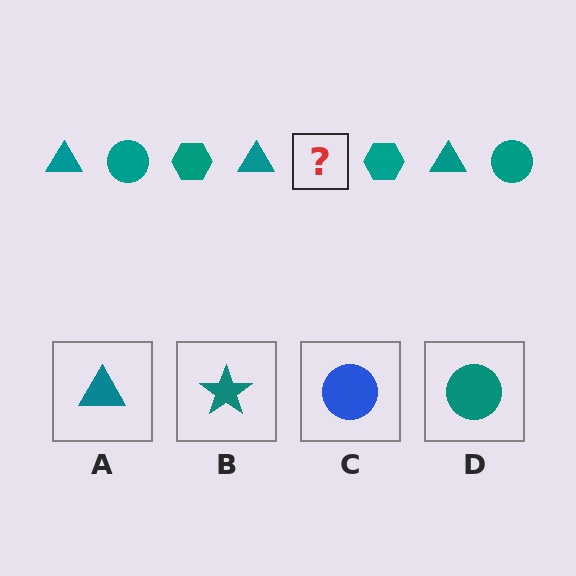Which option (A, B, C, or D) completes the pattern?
D.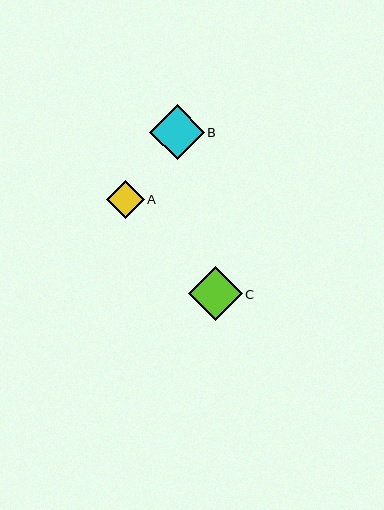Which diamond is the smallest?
Diamond A is the smallest with a size of approximately 38 pixels.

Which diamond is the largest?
Diamond B is the largest with a size of approximately 54 pixels.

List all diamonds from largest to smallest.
From largest to smallest: B, C, A.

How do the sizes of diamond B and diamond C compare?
Diamond B and diamond C are approximately the same size.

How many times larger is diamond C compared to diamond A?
Diamond C is approximately 1.4 times the size of diamond A.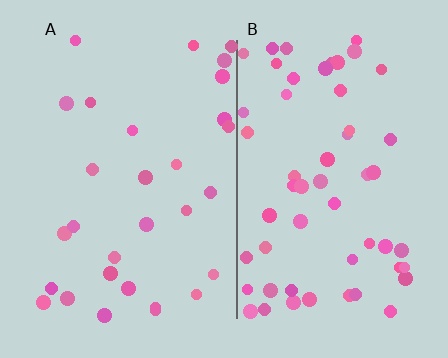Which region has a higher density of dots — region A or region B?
B (the right).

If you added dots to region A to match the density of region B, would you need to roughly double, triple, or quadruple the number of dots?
Approximately double.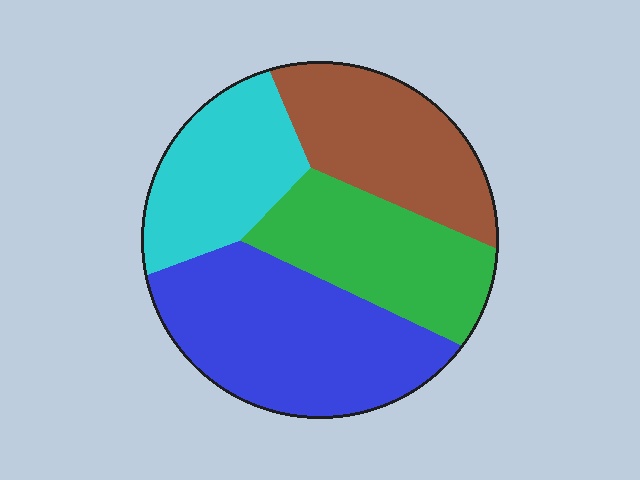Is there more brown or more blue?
Blue.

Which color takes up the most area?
Blue, at roughly 35%.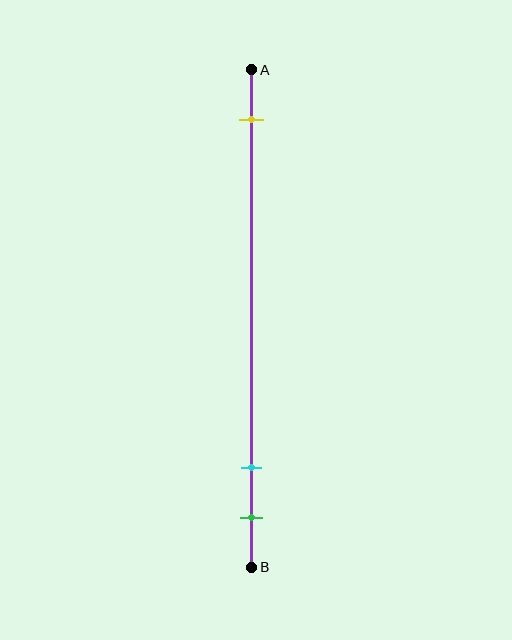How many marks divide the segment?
There are 3 marks dividing the segment.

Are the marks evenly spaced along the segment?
No, the marks are not evenly spaced.